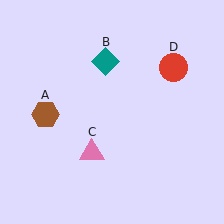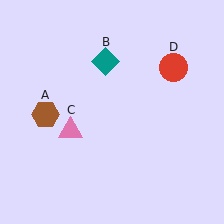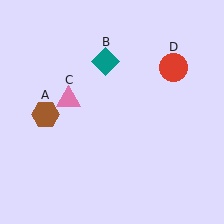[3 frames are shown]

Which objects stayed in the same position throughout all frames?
Brown hexagon (object A) and teal diamond (object B) and red circle (object D) remained stationary.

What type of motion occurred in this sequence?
The pink triangle (object C) rotated clockwise around the center of the scene.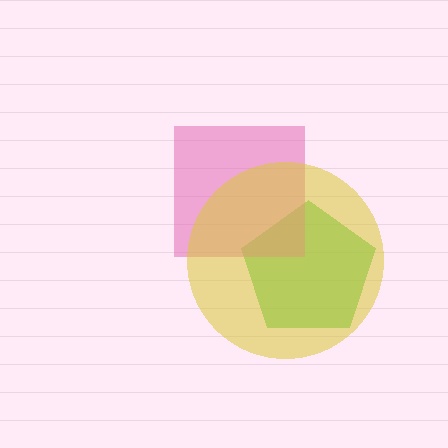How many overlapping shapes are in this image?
There are 3 overlapping shapes in the image.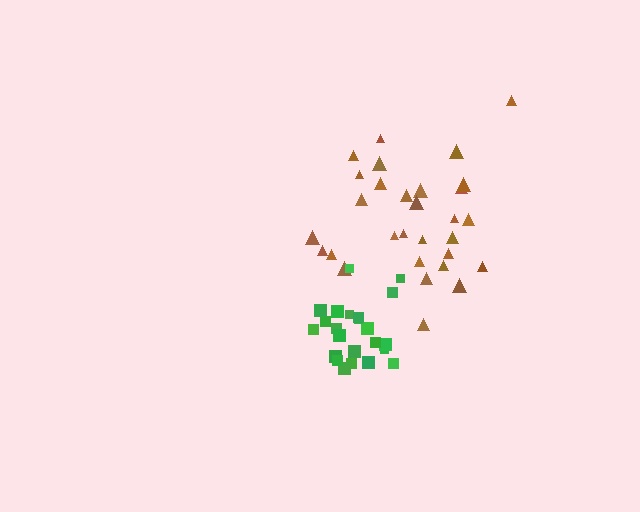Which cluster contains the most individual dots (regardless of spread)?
Brown (30).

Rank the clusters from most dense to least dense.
green, brown.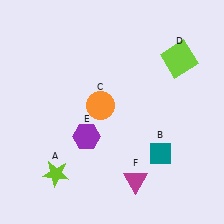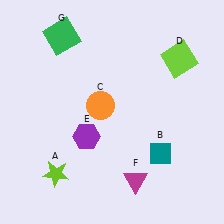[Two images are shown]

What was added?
A green square (G) was added in Image 2.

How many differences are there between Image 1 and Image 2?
There is 1 difference between the two images.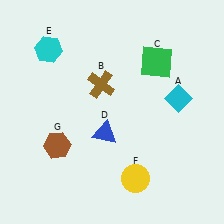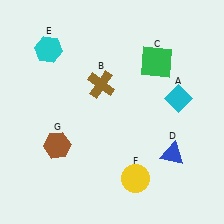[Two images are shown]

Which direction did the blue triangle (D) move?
The blue triangle (D) moved right.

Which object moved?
The blue triangle (D) moved right.